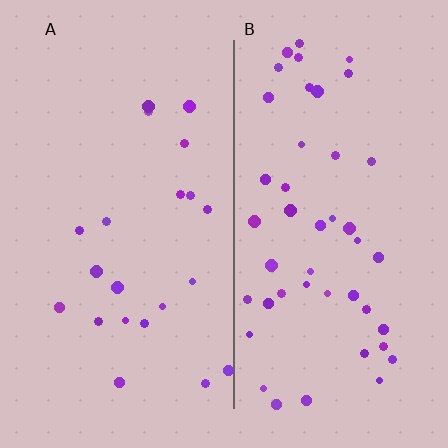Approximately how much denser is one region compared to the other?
Approximately 2.2× — region B over region A.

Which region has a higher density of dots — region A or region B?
B (the right).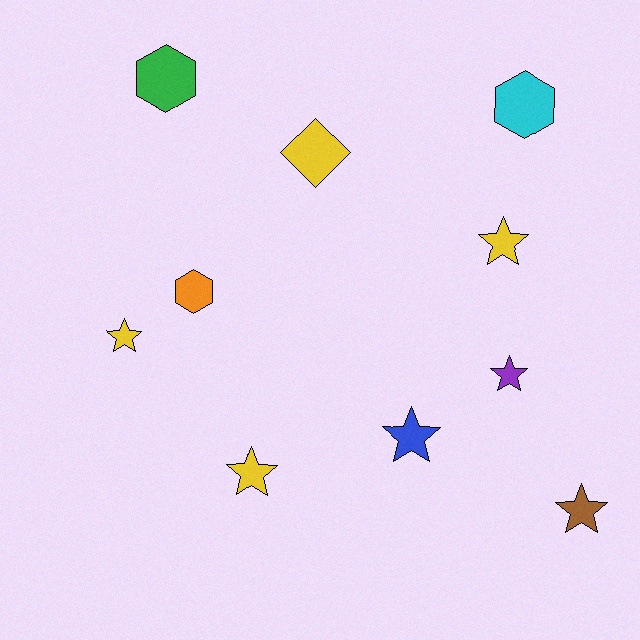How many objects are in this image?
There are 10 objects.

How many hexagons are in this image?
There are 3 hexagons.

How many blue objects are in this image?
There is 1 blue object.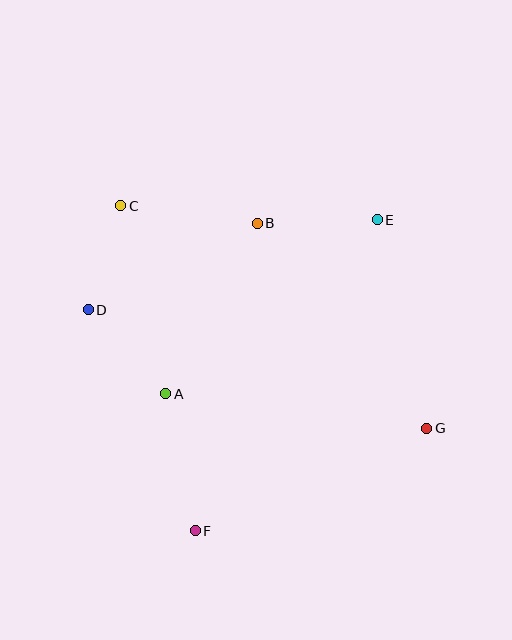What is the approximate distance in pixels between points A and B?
The distance between A and B is approximately 194 pixels.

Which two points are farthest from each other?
Points C and G are farthest from each other.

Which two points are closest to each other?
Points C and D are closest to each other.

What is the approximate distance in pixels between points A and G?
The distance between A and G is approximately 263 pixels.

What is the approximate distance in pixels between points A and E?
The distance between A and E is approximately 274 pixels.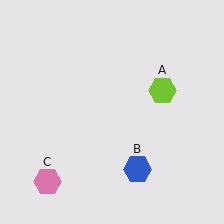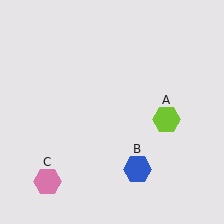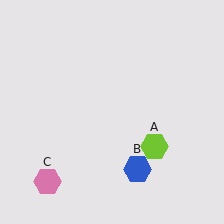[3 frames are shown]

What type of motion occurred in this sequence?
The lime hexagon (object A) rotated clockwise around the center of the scene.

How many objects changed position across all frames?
1 object changed position: lime hexagon (object A).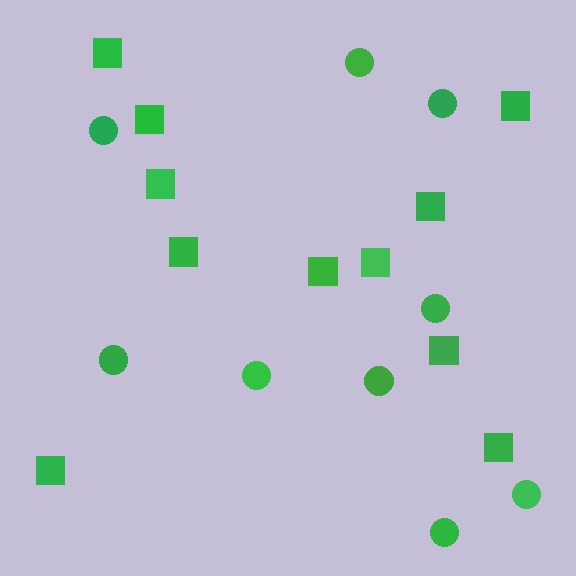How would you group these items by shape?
There are 2 groups: one group of circles (9) and one group of squares (11).